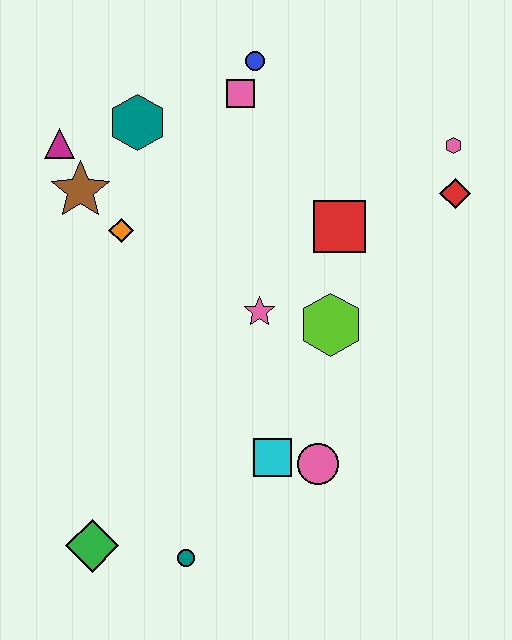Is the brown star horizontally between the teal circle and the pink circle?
No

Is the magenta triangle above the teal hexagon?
No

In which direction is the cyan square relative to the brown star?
The cyan square is below the brown star.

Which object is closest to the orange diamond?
The brown star is closest to the orange diamond.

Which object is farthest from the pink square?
The green diamond is farthest from the pink square.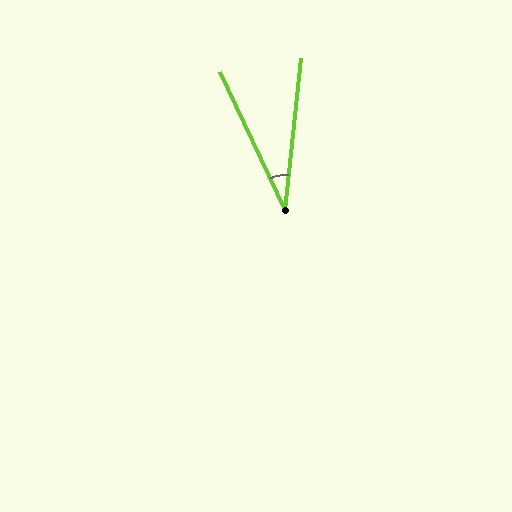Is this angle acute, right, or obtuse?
It is acute.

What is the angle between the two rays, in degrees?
Approximately 31 degrees.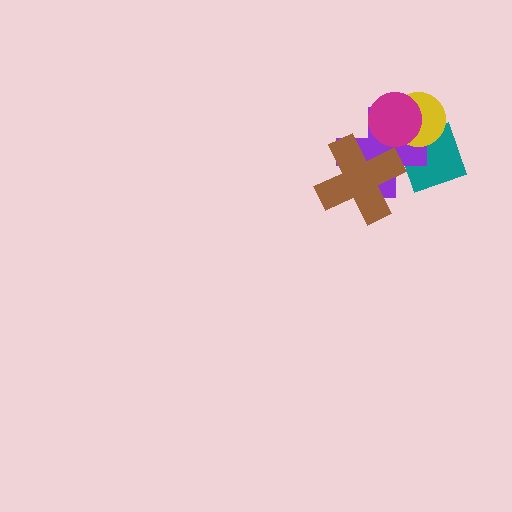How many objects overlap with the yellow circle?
3 objects overlap with the yellow circle.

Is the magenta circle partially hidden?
No, no other shape covers it.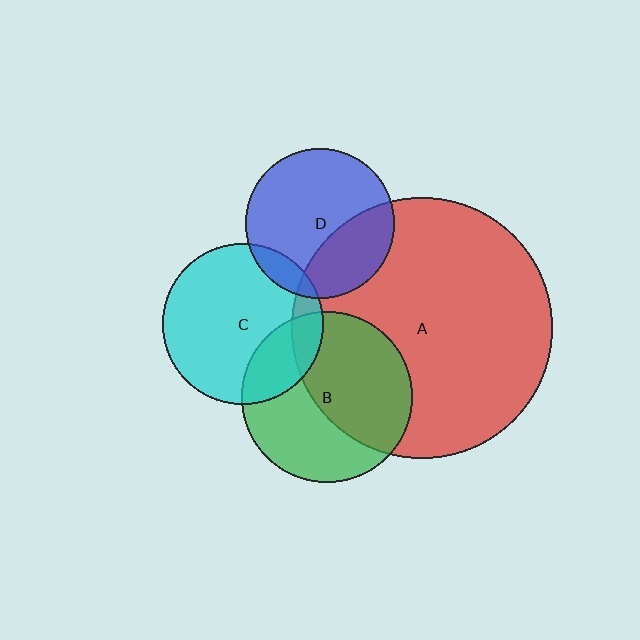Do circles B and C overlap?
Yes.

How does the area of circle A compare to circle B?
Approximately 2.3 times.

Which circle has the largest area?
Circle A (red).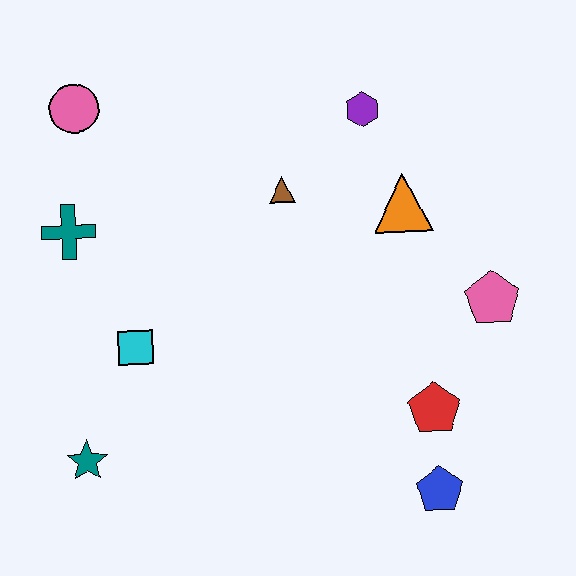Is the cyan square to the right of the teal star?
Yes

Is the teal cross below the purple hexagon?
Yes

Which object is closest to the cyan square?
The teal star is closest to the cyan square.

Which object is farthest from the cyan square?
The pink pentagon is farthest from the cyan square.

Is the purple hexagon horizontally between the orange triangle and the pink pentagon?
No